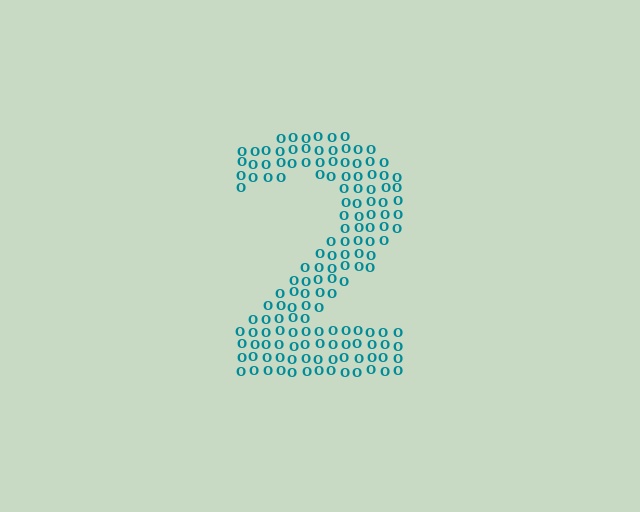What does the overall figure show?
The overall figure shows the digit 2.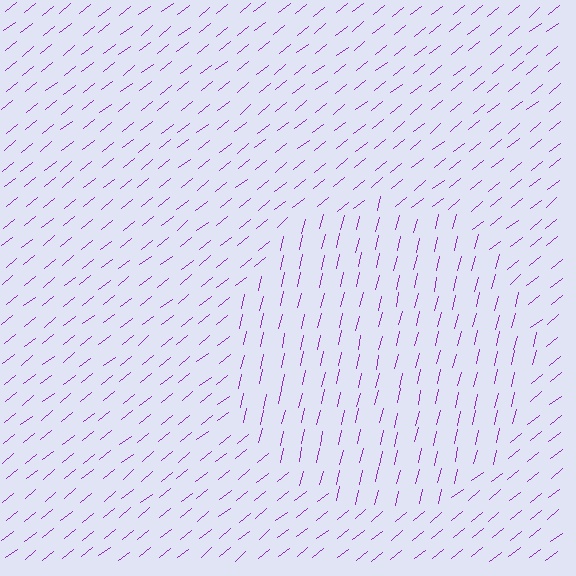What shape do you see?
I see a circle.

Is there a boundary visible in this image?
Yes, there is a texture boundary formed by a change in line orientation.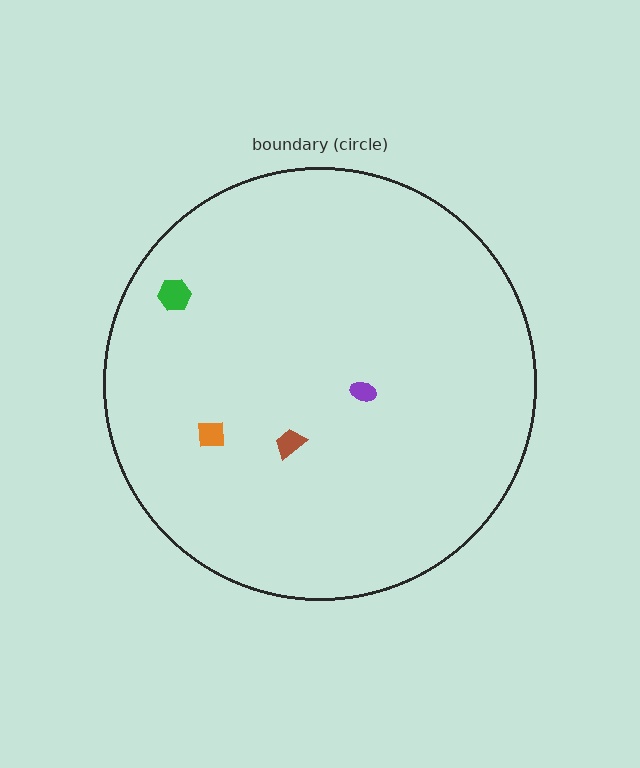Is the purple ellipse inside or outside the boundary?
Inside.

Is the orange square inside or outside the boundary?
Inside.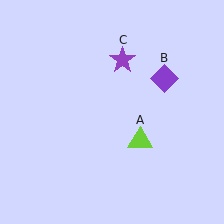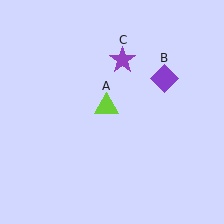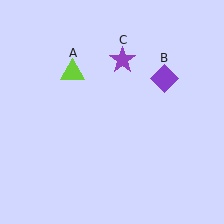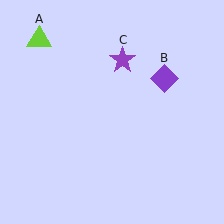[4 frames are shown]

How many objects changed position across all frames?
1 object changed position: lime triangle (object A).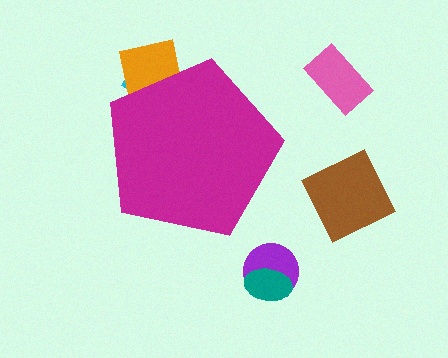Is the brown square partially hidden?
No, the brown square is fully visible.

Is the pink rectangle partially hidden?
No, the pink rectangle is fully visible.